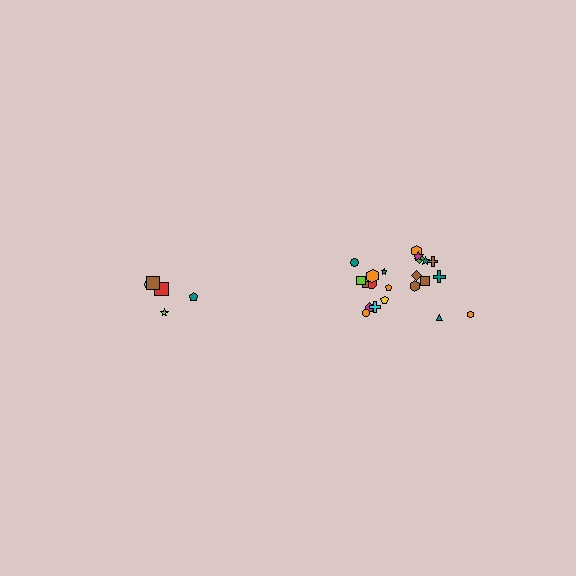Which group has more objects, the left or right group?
The right group.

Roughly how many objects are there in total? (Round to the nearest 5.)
Roughly 25 objects in total.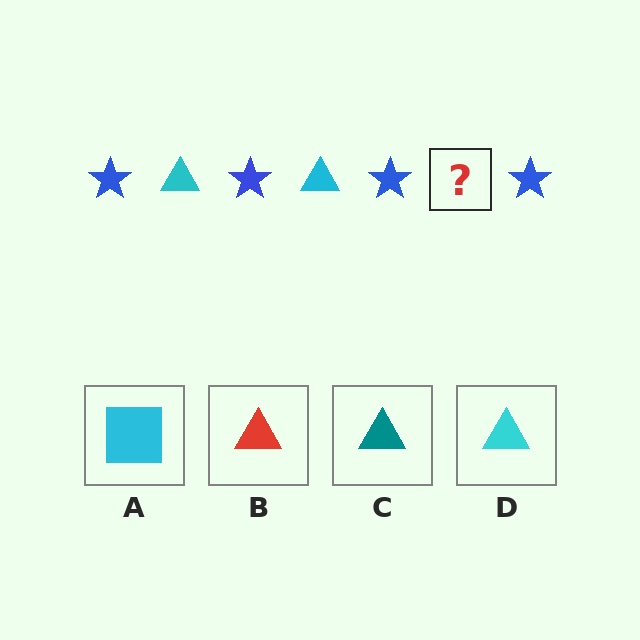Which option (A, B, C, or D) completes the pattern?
D.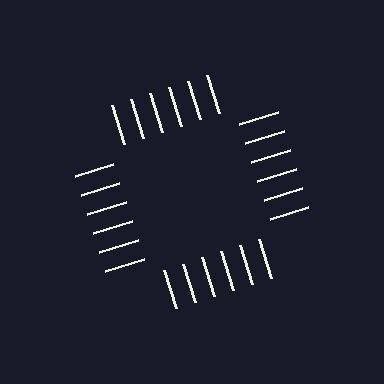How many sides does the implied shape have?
4 sides — the line-ends trace a square.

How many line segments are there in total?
24 — 6 along each of the 4 edges.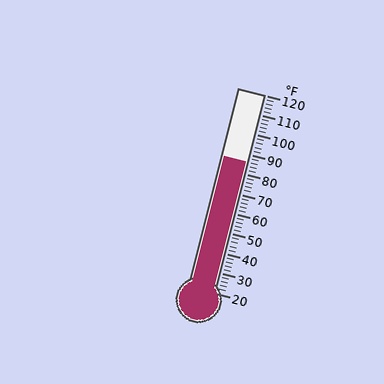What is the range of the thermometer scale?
The thermometer scale ranges from 20°F to 120°F.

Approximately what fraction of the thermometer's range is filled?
The thermometer is filled to approximately 65% of its range.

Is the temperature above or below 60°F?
The temperature is above 60°F.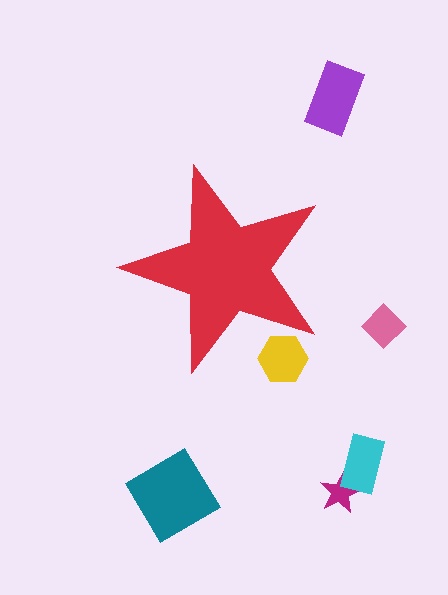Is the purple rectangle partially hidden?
No, the purple rectangle is fully visible.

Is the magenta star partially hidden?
No, the magenta star is fully visible.